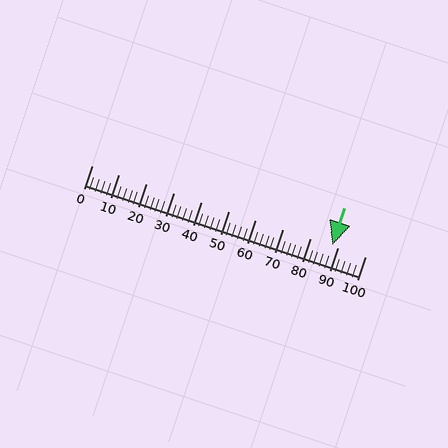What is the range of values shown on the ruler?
The ruler shows values from 0 to 100.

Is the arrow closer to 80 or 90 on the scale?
The arrow is closer to 90.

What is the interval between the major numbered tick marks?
The major tick marks are spaced 10 units apart.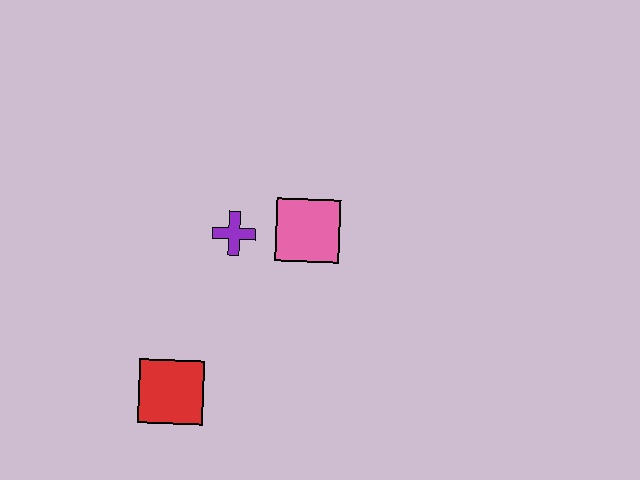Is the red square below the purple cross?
Yes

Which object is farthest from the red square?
The pink square is farthest from the red square.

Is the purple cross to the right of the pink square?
No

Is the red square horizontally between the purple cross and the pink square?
No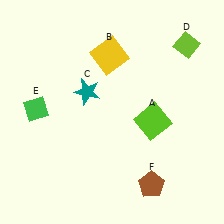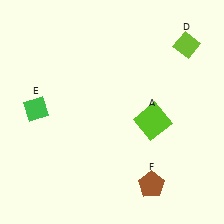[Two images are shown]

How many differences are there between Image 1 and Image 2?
There are 2 differences between the two images.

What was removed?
The yellow square (B), the teal star (C) were removed in Image 2.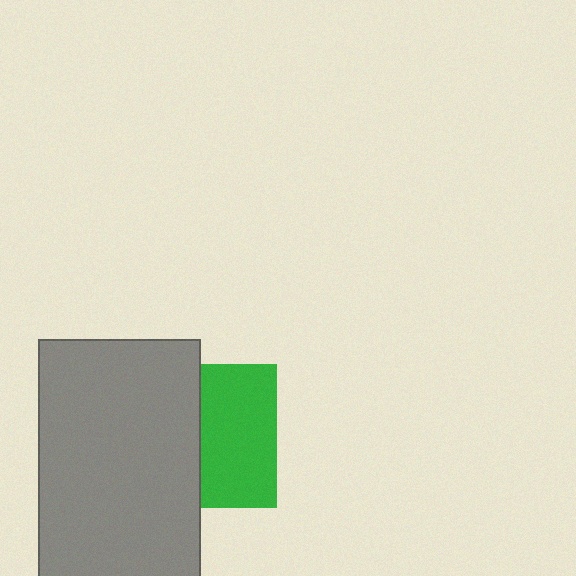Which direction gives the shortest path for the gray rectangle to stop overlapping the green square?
Moving left gives the shortest separation.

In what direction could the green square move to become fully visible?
The green square could move right. That would shift it out from behind the gray rectangle entirely.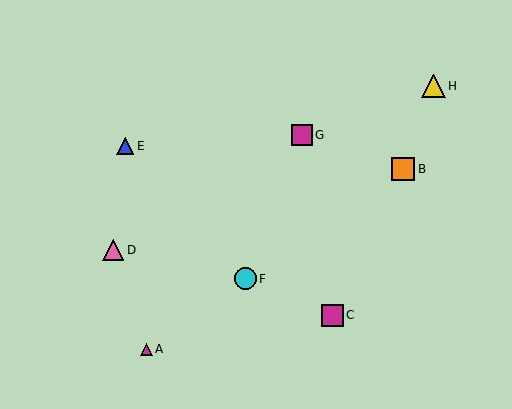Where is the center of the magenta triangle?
The center of the magenta triangle is at (146, 349).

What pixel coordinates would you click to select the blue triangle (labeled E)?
Click at (125, 146) to select the blue triangle E.